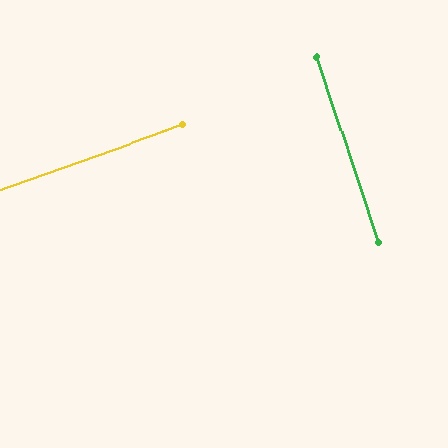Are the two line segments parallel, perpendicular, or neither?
Perpendicular — they meet at approximately 89°.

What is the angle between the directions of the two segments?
Approximately 89 degrees.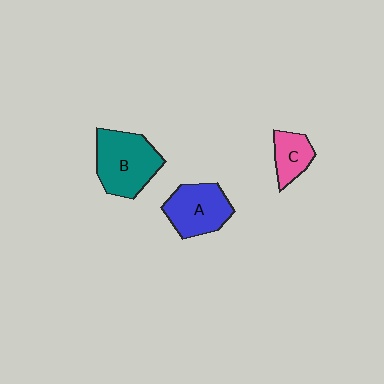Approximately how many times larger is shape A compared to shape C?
Approximately 1.7 times.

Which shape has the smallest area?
Shape C (pink).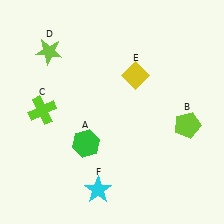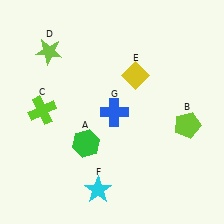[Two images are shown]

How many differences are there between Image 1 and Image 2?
There is 1 difference between the two images.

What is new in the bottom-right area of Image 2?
A blue cross (G) was added in the bottom-right area of Image 2.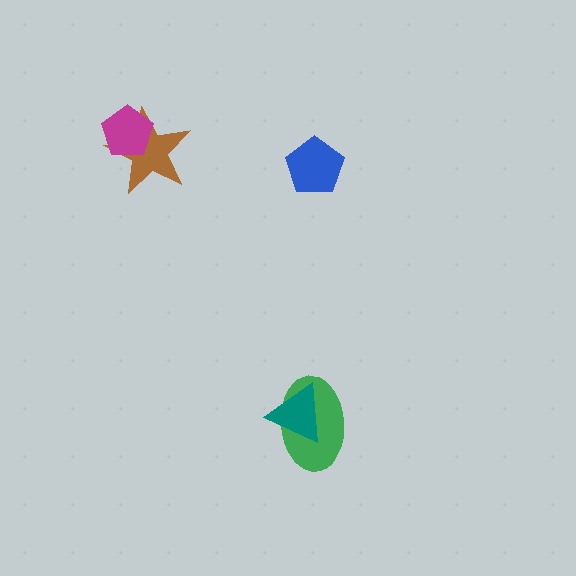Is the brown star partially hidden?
Yes, it is partially covered by another shape.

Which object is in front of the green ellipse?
The teal triangle is in front of the green ellipse.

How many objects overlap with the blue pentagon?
0 objects overlap with the blue pentagon.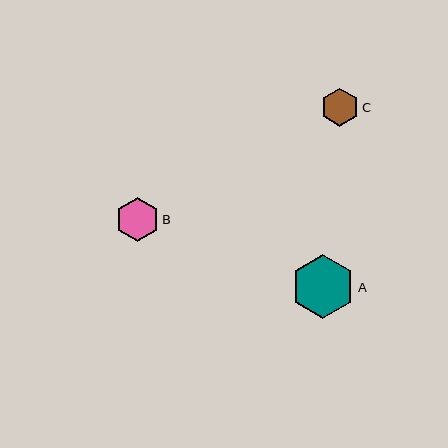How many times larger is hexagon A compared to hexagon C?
Hexagon A is approximately 1.7 times the size of hexagon C.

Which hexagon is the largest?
Hexagon A is the largest with a size of approximately 64 pixels.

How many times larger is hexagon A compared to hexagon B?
Hexagon A is approximately 1.5 times the size of hexagon B.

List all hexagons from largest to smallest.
From largest to smallest: A, B, C.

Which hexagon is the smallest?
Hexagon C is the smallest with a size of approximately 38 pixels.